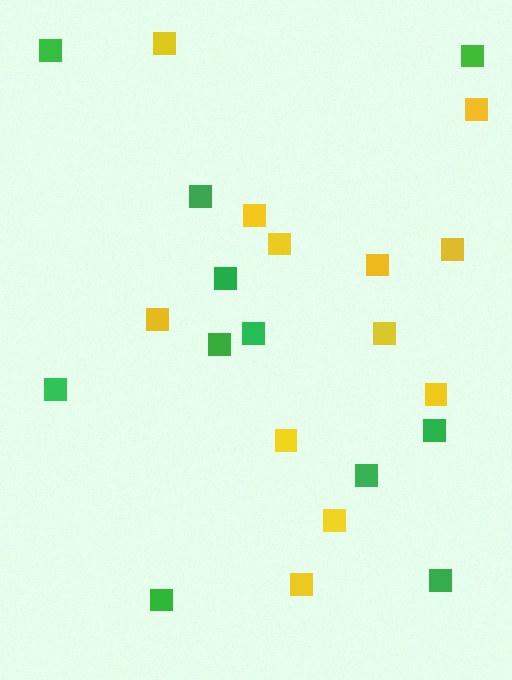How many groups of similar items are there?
There are 2 groups: one group of yellow squares (12) and one group of green squares (11).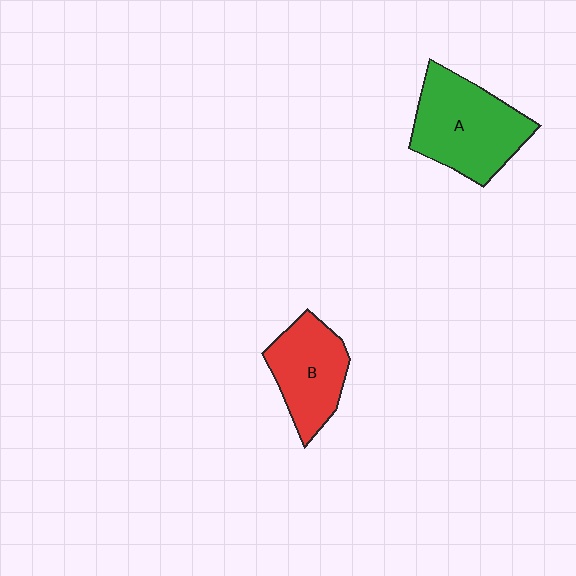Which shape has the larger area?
Shape A (green).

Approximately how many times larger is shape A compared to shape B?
Approximately 1.3 times.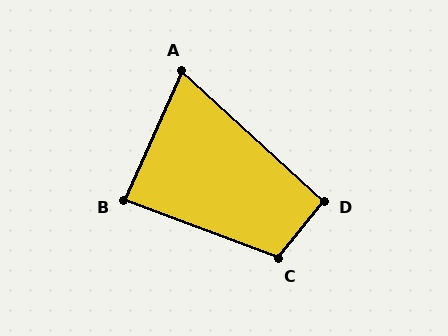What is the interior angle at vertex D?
Approximately 94 degrees (approximately right).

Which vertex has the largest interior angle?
C, at approximately 108 degrees.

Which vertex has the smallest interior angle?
A, at approximately 72 degrees.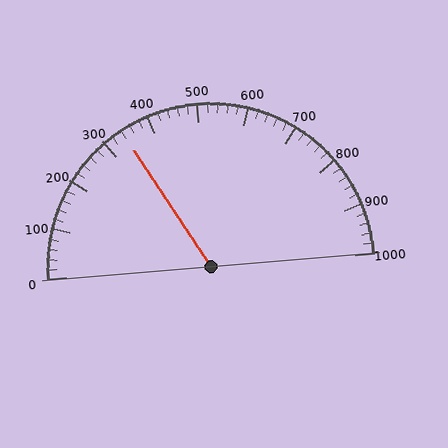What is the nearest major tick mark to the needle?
The nearest major tick mark is 300.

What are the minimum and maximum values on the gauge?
The gauge ranges from 0 to 1000.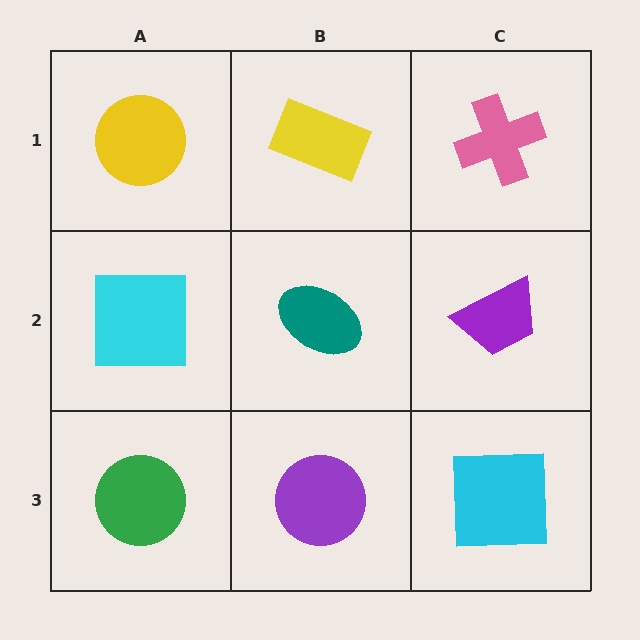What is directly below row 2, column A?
A green circle.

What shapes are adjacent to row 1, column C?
A purple trapezoid (row 2, column C), a yellow rectangle (row 1, column B).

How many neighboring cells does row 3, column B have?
3.